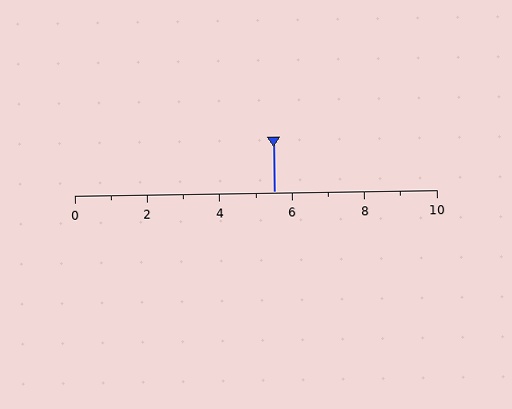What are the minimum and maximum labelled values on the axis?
The axis runs from 0 to 10.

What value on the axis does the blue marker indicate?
The marker indicates approximately 5.5.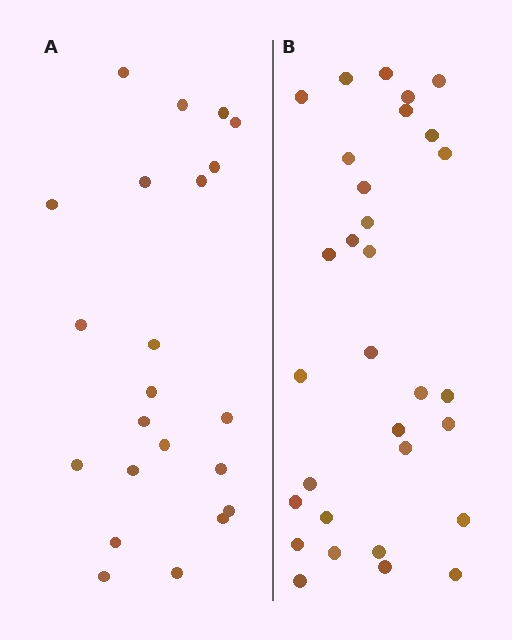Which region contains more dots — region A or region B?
Region B (the right region) has more dots.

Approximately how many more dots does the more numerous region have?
Region B has roughly 8 or so more dots than region A.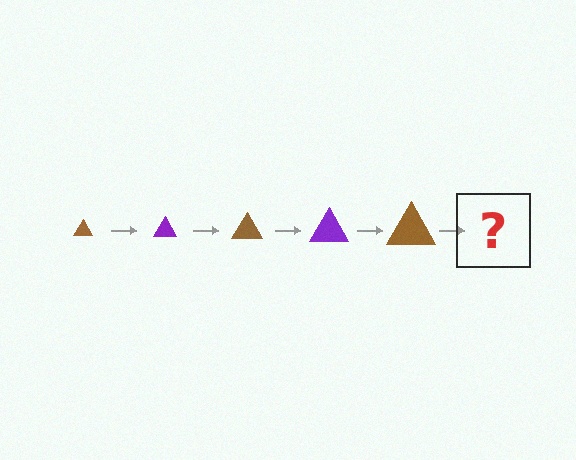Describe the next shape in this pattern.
It should be a purple triangle, larger than the previous one.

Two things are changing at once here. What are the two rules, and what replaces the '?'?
The two rules are that the triangle grows larger each step and the color cycles through brown and purple. The '?' should be a purple triangle, larger than the previous one.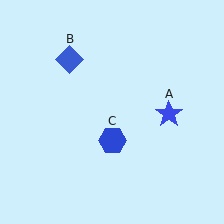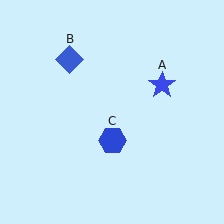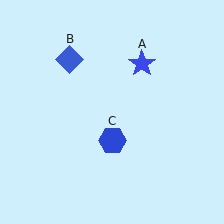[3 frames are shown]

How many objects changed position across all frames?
1 object changed position: blue star (object A).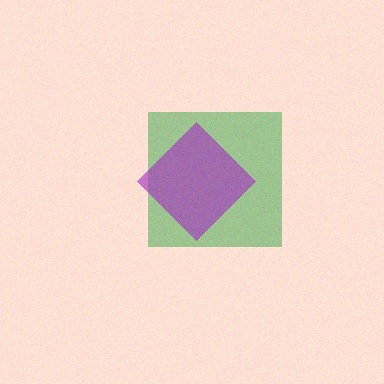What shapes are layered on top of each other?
The layered shapes are: a green square, a purple diamond.